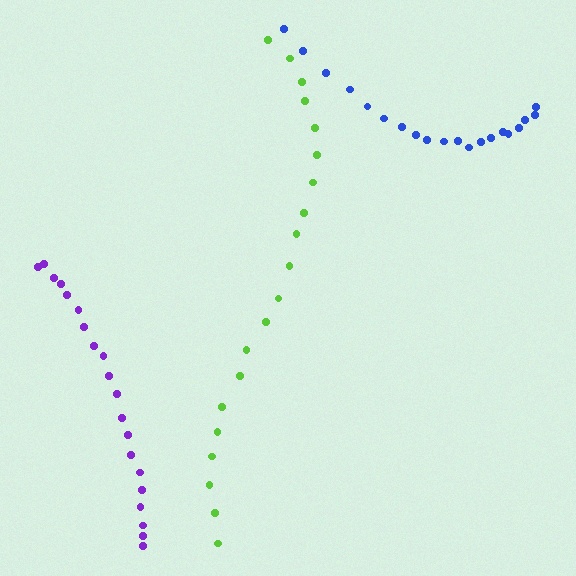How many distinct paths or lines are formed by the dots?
There are 3 distinct paths.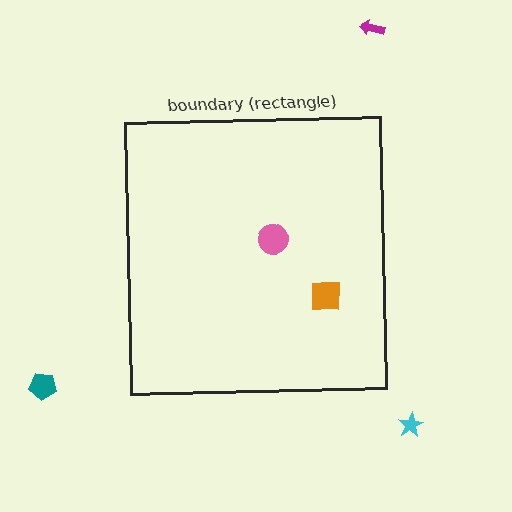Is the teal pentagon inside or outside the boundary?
Outside.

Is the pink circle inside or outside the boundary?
Inside.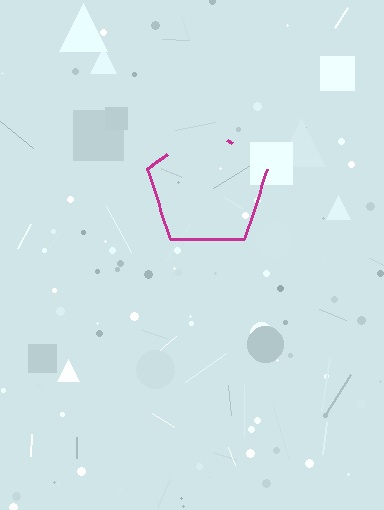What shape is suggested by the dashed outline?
The dashed outline suggests a pentagon.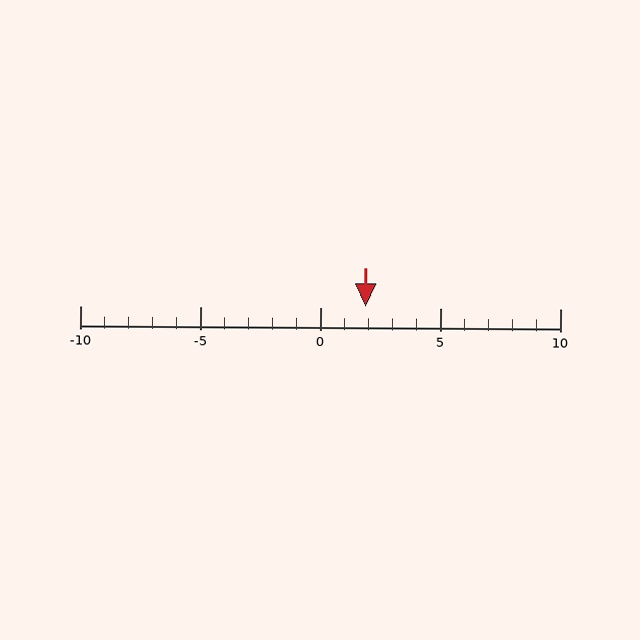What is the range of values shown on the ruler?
The ruler shows values from -10 to 10.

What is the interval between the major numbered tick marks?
The major tick marks are spaced 5 units apart.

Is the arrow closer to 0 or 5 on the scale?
The arrow is closer to 0.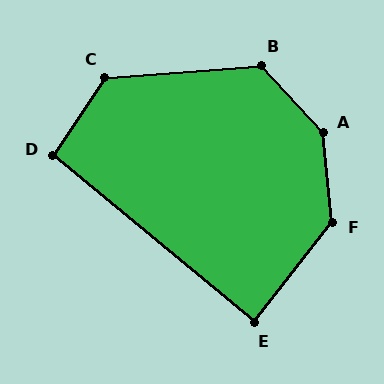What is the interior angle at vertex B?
Approximately 128 degrees (obtuse).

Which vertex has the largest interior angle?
A, at approximately 143 degrees.